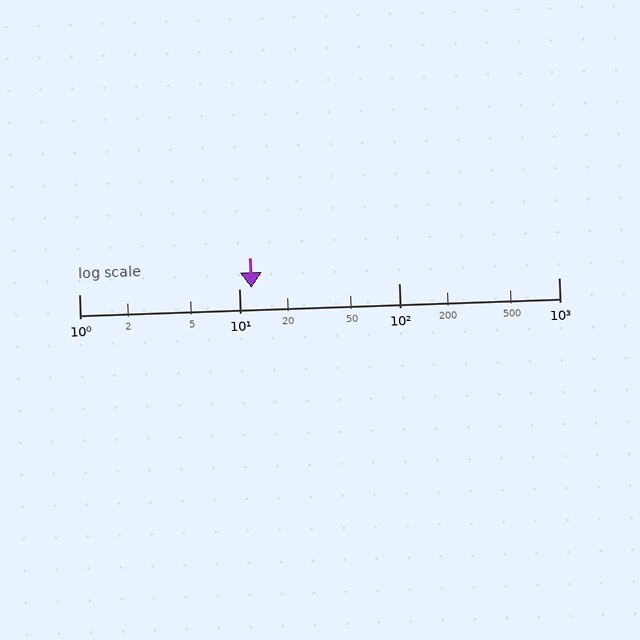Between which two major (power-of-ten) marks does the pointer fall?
The pointer is between 10 and 100.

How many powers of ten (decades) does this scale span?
The scale spans 3 decades, from 1 to 1000.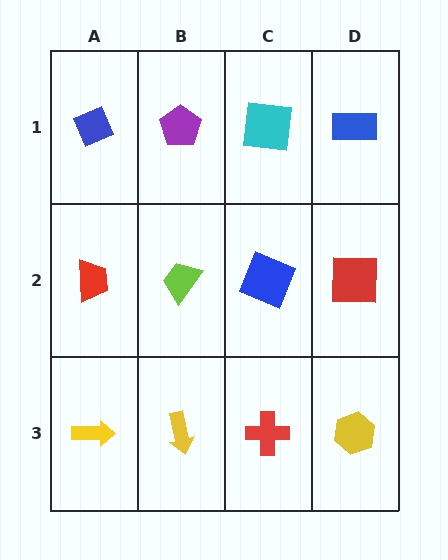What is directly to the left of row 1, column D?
A cyan square.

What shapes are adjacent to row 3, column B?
A lime trapezoid (row 2, column B), a yellow arrow (row 3, column A), a red cross (row 3, column C).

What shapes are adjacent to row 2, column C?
A cyan square (row 1, column C), a red cross (row 3, column C), a lime trapezoid (row 2, column B), a red square (row 2, column D).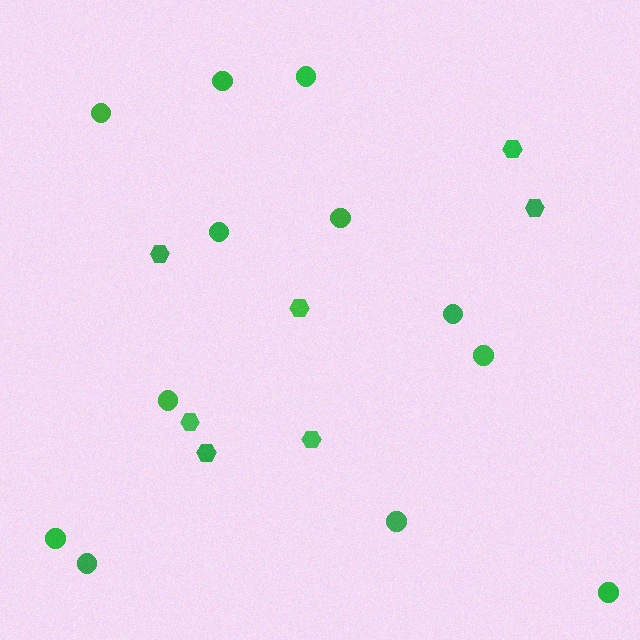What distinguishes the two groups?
There are 2 groups: one group of circles (12) and one group of hexagons (7).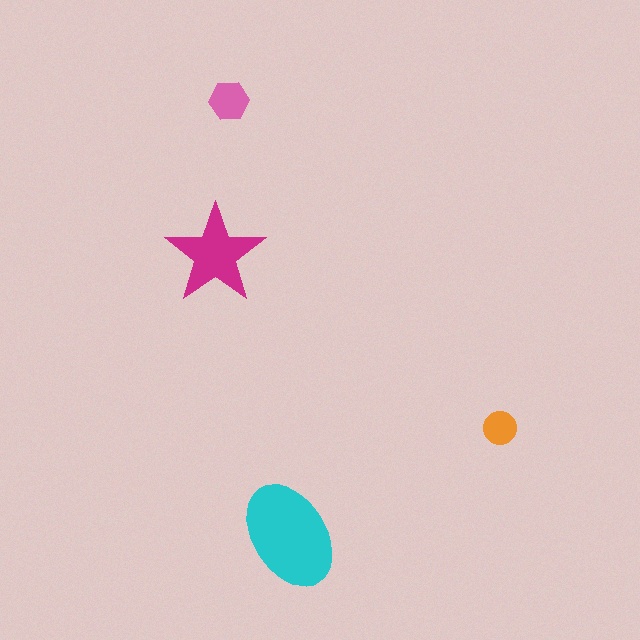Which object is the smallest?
The orange circle.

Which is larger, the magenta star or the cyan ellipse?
The cyan ellipse.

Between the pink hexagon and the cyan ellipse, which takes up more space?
The cyan ellipse.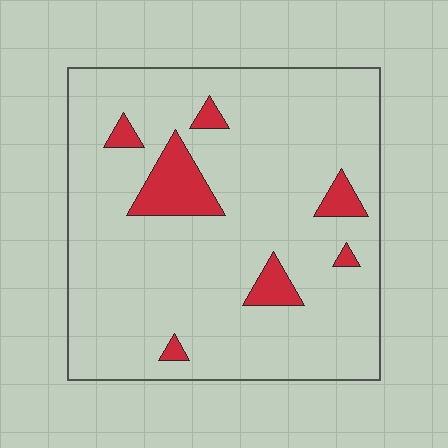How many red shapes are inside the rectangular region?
7.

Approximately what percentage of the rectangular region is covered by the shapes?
Approximately 10%.